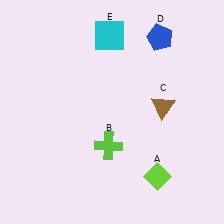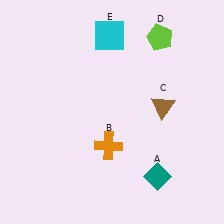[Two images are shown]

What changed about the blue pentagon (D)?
In Image 1, D is blue. In Image 2, it changed to lime.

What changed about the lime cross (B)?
In Image 1, B is lime. In Image 2, it changed to orange.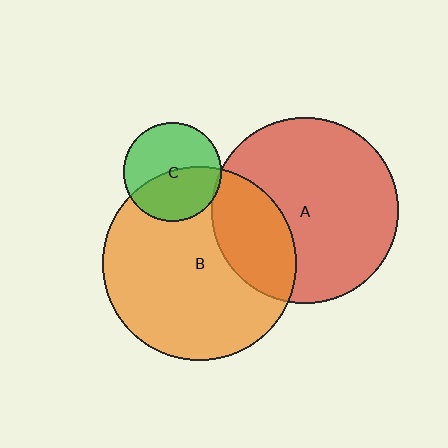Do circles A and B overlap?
Yes.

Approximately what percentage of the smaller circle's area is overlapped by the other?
Approximately 30%.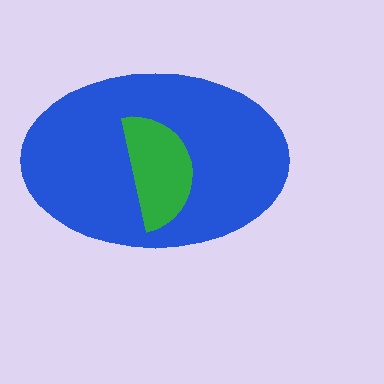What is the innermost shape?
The green semicircle.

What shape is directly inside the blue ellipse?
The green semicircle.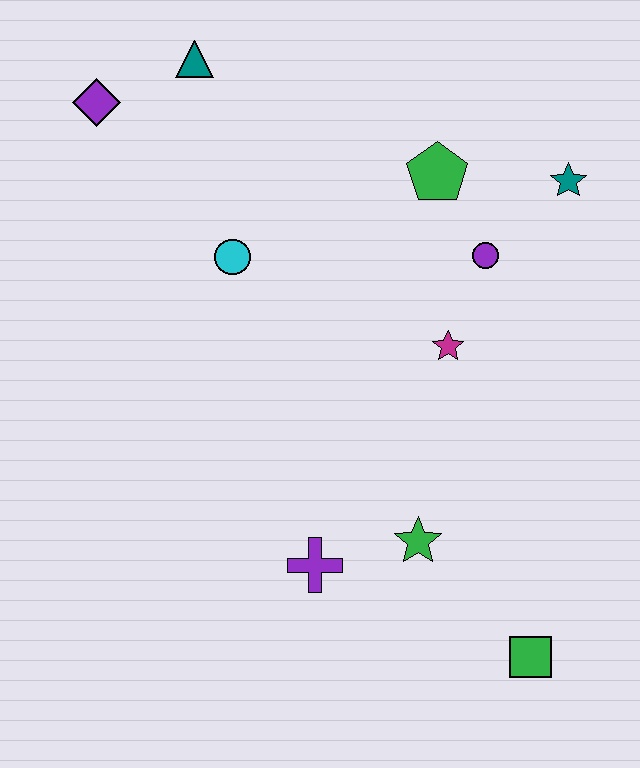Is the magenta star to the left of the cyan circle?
No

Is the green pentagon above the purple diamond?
No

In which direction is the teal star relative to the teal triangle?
The teal star is to the right of the teal triangle.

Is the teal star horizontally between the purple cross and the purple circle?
No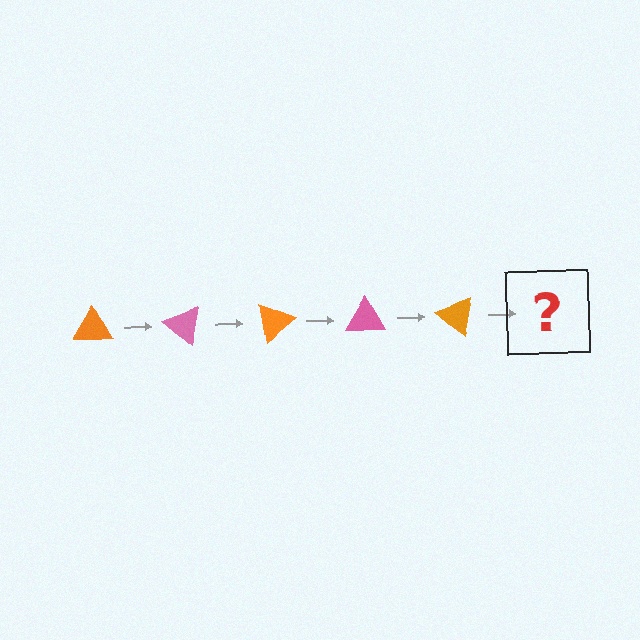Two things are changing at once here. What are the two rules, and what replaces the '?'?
The two rules are that it rotates 40 degrees each step and the color cycles through orange and pink. The '?' should be a pink triangle, rotated 200 degrees from the start.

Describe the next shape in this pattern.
It should be a pink triangle, rotated 200 degrees from the start.